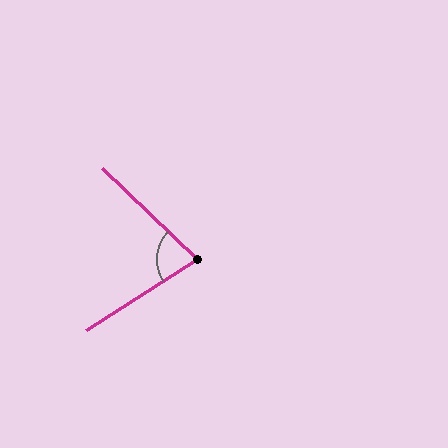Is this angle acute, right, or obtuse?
It is acute.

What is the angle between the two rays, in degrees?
Approximately 76 degrees.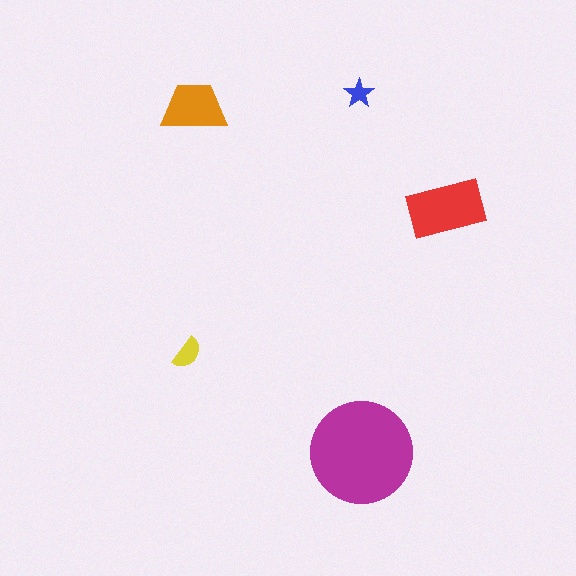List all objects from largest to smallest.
The magenta circle, the red rectangle, the orange trapezoid, the yellow semicircle, the blue star.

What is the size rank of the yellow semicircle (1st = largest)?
4th.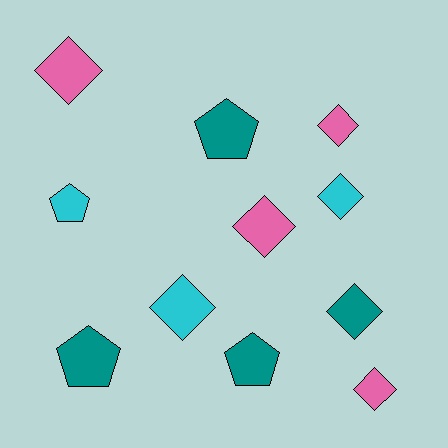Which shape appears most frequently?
Diamond, with 7 objects.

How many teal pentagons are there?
There are 3 teal pentagons.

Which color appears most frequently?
Pink, with 4 objects.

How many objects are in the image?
There are 11 objects.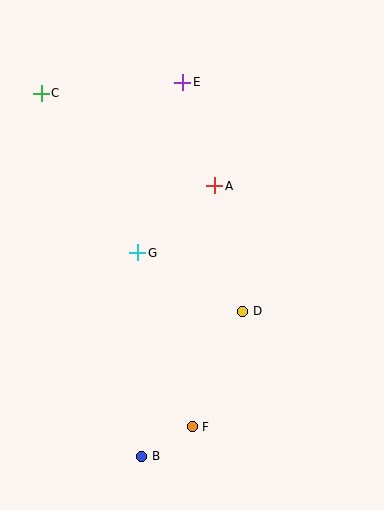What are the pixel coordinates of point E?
Point E is at (183, 82).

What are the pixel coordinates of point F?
Point F is at (192, 427).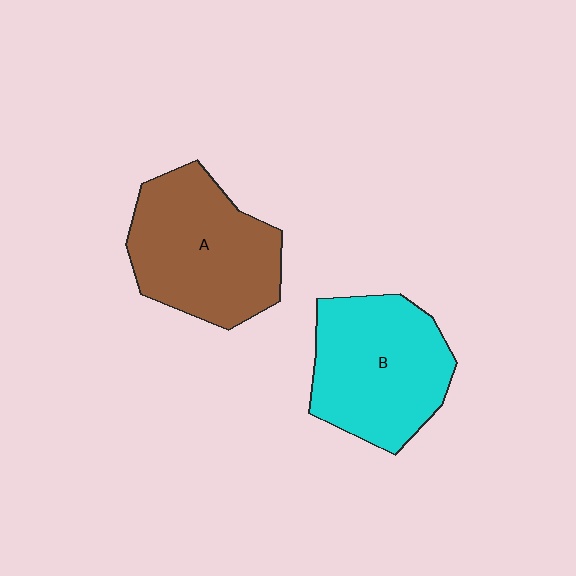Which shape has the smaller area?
Shape B (cyan).